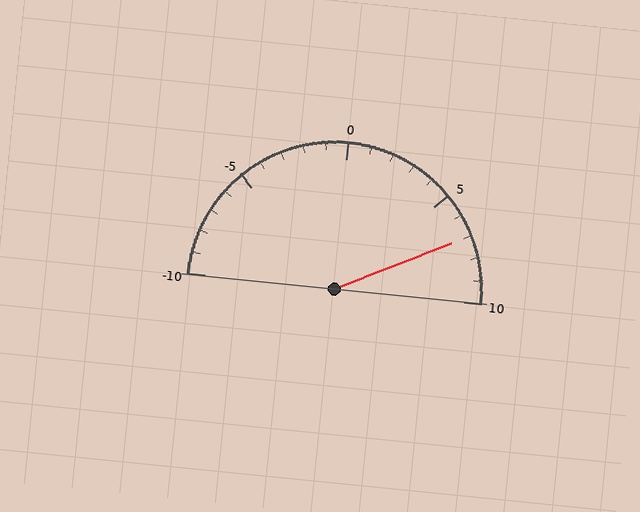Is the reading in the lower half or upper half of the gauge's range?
The reading is in the upper half of the range (-10 to 10).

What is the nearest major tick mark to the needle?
The nearest major tick mark is 5.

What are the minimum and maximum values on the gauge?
The gauge ranges from -10 to 10.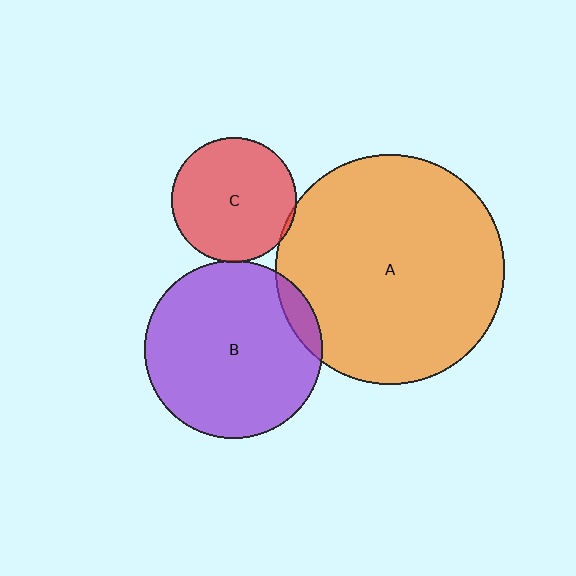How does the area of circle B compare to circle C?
Approximately 2.0 times.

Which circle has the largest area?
Circle A (orange).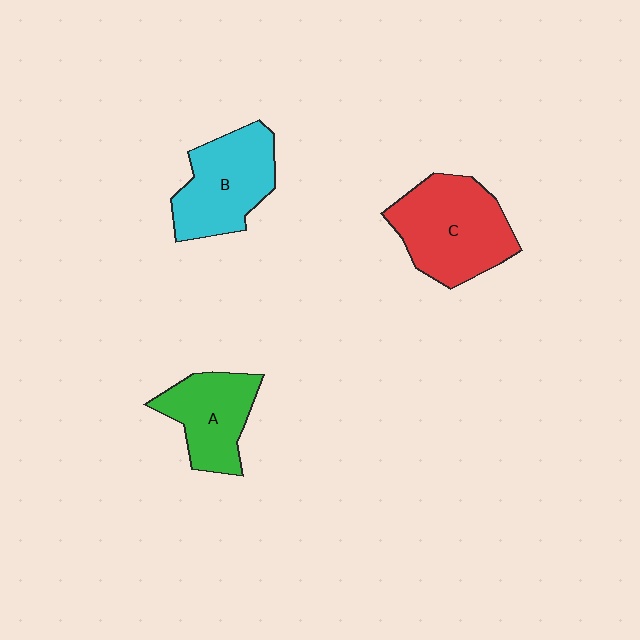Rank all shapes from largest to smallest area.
From largest to smallest: C (red), B (cyan), A (green).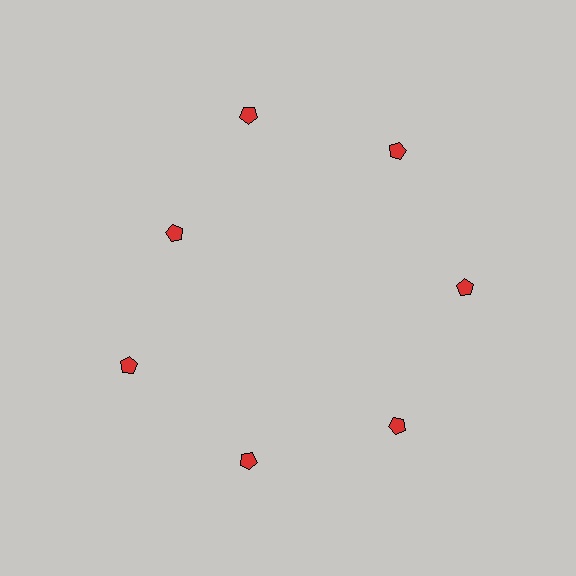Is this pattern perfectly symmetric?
No. The 7 red pentagons are arranged in a ring, but one element near the 10 o'clock position is pulled inward toward the center, breaking the 7-fold rotational symmetry.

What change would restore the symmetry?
The symmetry would be restored by moving it outward, back onto the ring so that all 7 pentagons sit at equal angles and equal distance from the center.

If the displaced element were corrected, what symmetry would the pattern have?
It would have 7-fold rotational symmetry — the pattern would map onto itself every 51 degrees.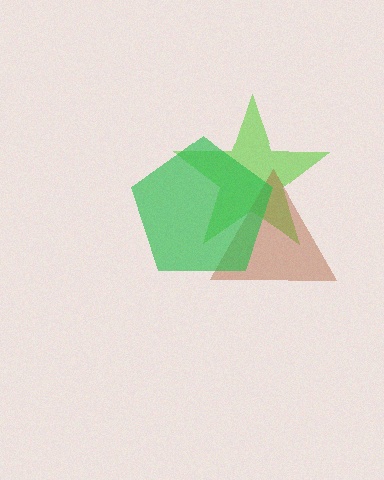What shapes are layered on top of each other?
The layered shapes are: a lime star, a brown triangle, a green pentagon.